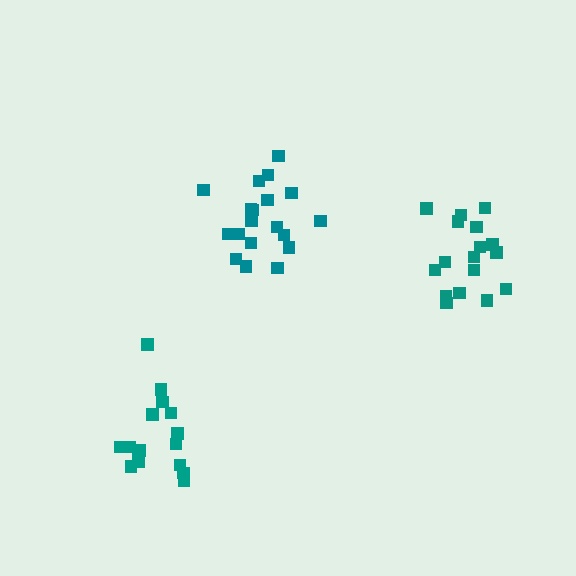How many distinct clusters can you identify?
There are 3 distinct clusters.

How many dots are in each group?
Group 1: 16 dots, Group 2: 17 dots, Group 3: 19 dots (52 total).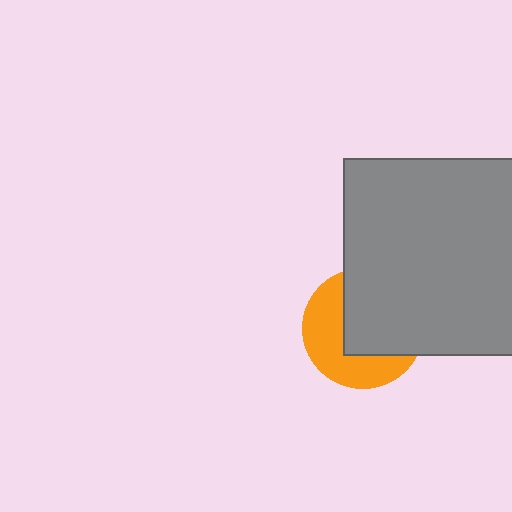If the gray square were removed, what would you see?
You would see the complete orange circle.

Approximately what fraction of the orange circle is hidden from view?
Roughly 53% of the orange circle is hidden behind the gray square.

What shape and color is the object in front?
The object in front is a gray square.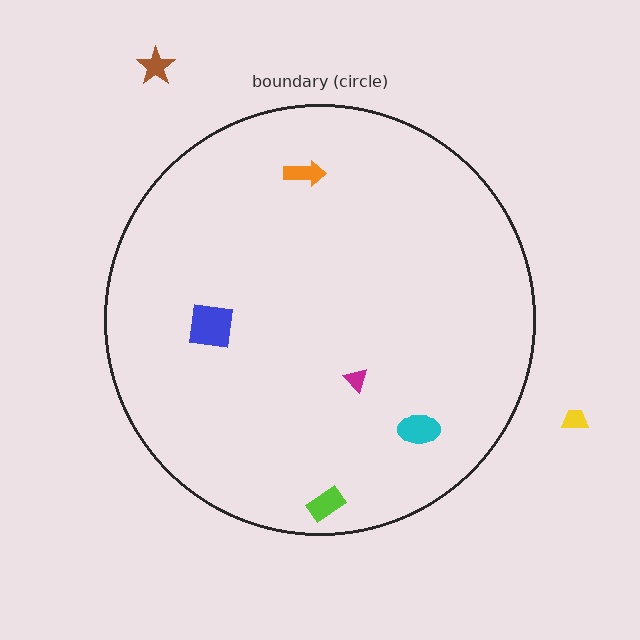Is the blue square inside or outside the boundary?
Inside.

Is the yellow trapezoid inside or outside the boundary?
Outside.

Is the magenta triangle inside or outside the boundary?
Inside.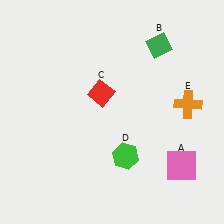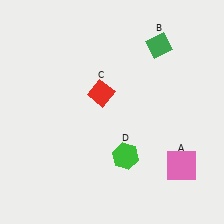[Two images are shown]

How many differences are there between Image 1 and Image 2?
There is 1 difference between the two images.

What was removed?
The orange cross (E) was removed in Image 2.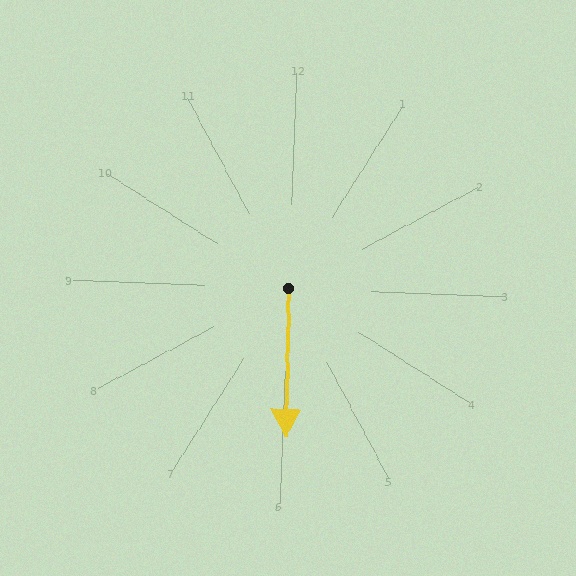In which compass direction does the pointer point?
South.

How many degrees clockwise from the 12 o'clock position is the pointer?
Approximately 179 degrees.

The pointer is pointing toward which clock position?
Roughly 6 o'clock.